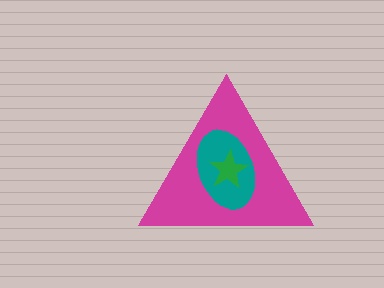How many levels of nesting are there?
3.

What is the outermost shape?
The magenta triangle.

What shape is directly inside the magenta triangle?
The teal ellipse.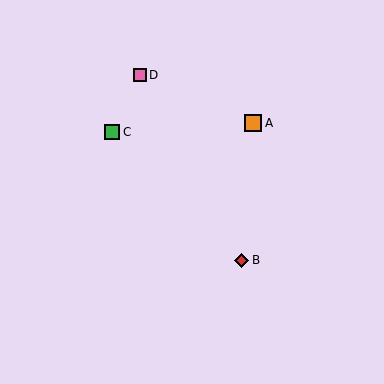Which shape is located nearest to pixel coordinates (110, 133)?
The green square (labeled C) at (112, 132) is nearest to that location.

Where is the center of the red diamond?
The center of the red diamond is at (242, 260).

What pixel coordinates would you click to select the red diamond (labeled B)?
Click at (242, 260) to select the red diamond B.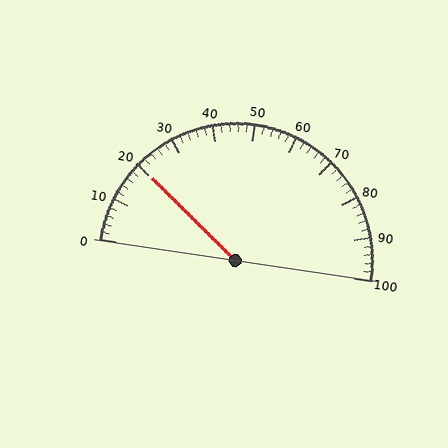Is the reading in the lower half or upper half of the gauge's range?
The reading is in the lower half of the range (0 to 100).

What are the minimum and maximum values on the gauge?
The gauge ranges from 0 to 100.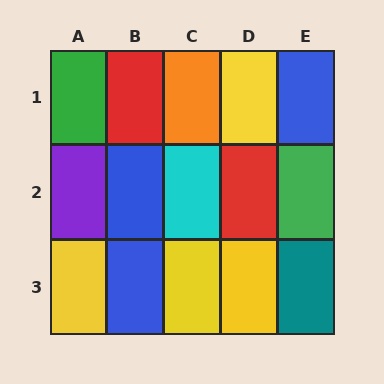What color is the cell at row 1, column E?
Blue.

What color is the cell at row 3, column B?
Blue.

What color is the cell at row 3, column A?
Yellow.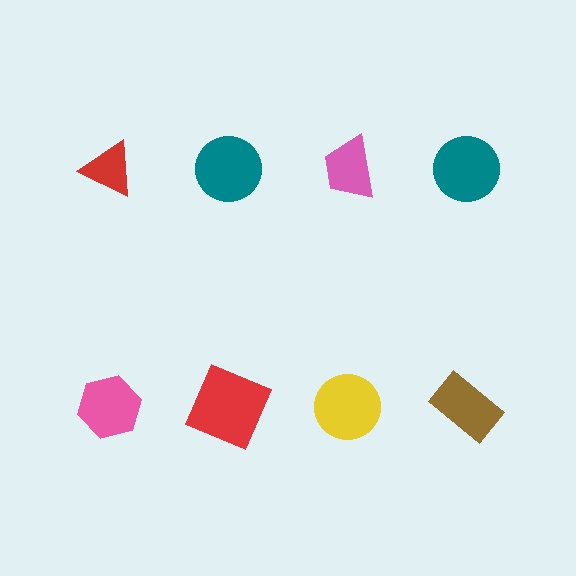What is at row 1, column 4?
A teal circle.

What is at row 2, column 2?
A red square.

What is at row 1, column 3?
A pink trapezoid.